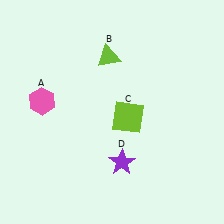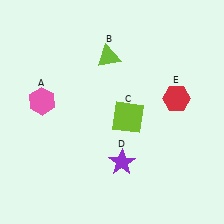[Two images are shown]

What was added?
A red hexagon (E) was added in Image 2.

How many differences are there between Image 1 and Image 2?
There is 1 difference between the two images.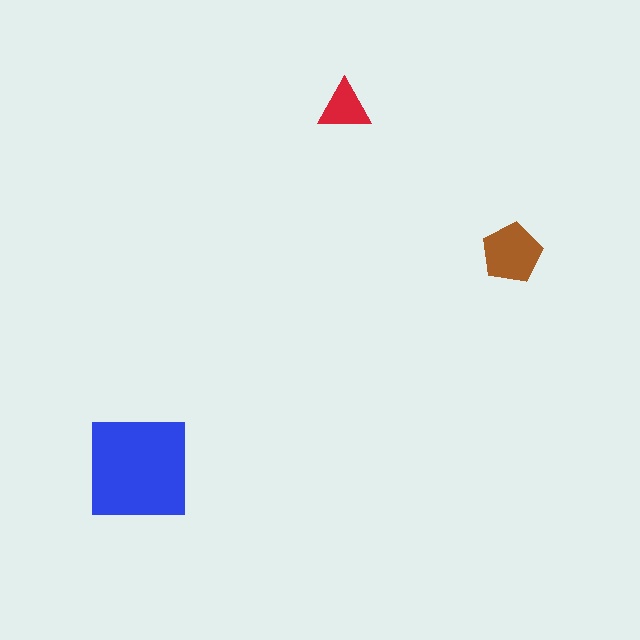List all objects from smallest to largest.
The red triangle, the brown pentagon, the blue square.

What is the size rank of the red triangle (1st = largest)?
3rd.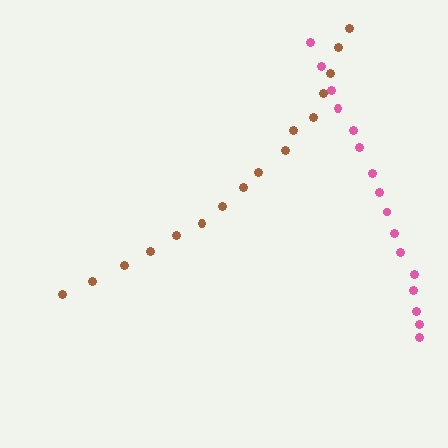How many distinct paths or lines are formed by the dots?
There are 2 distinct paths.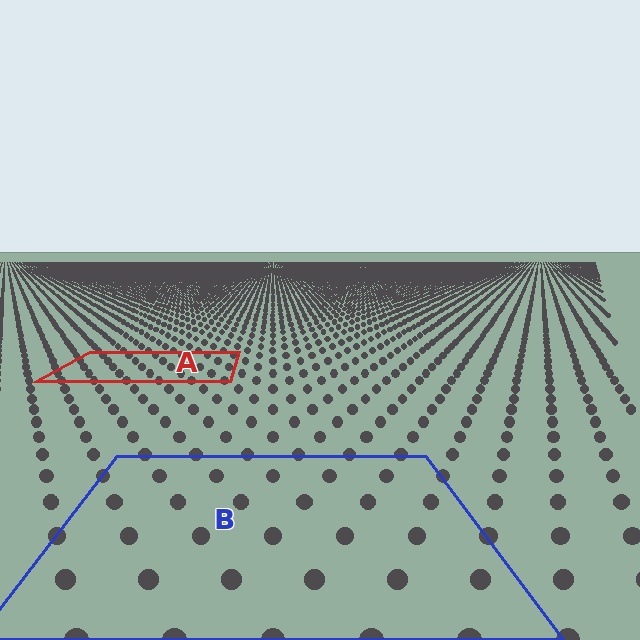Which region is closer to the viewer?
Region B is closer. The texture elements there are larger and more spread out.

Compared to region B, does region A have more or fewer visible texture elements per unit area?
Region A has more texture elements per unit area — they are packed more densely because it is farther away.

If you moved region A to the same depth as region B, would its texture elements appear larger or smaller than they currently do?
They would appear larger. At a closer depth, the same texture elements are projected at a bigger on-screen size.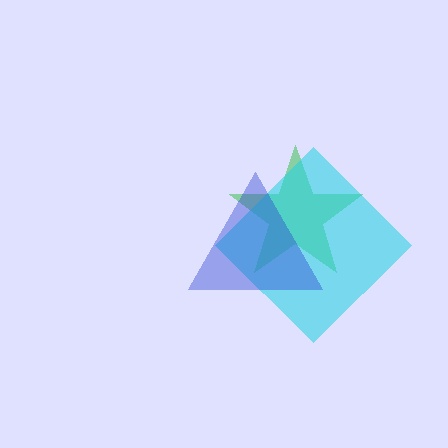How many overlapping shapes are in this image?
There are 3 overlapping shapes in the image.